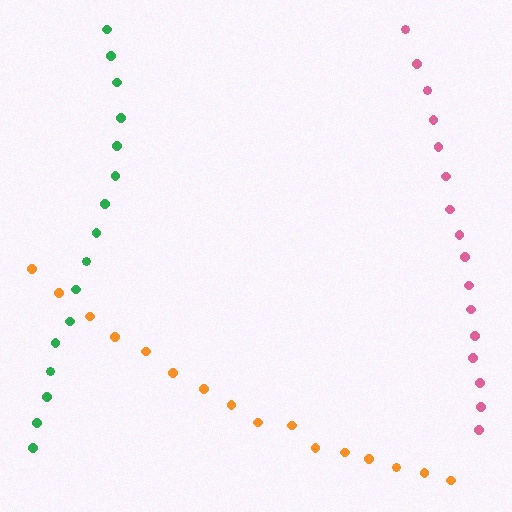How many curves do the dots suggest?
There are 3 distinct paths.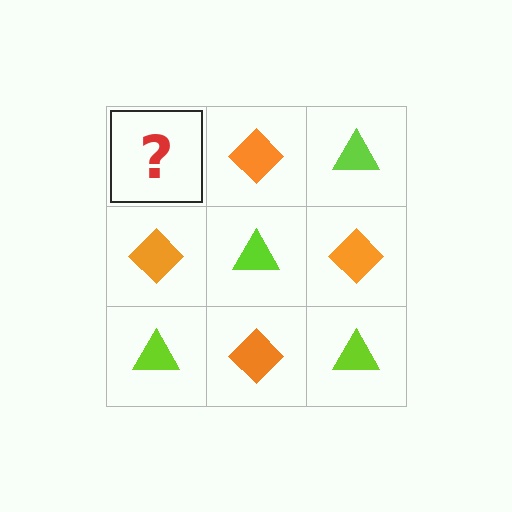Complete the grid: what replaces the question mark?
The question mark should be replaced with a lime triangle.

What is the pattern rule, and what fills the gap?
The rule is that it alternates lime triangle and orange diamond in a checkerboard pattern. The gap should be filled with a lime triangle.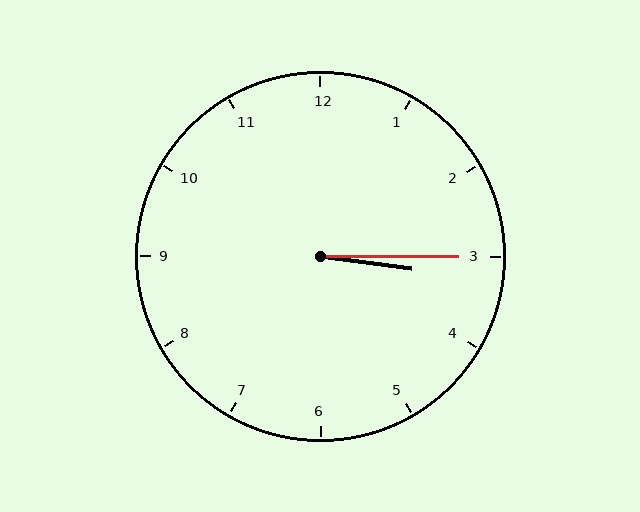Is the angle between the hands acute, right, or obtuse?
It is acute.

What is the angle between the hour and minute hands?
Approximately 8 degrees.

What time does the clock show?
3:15.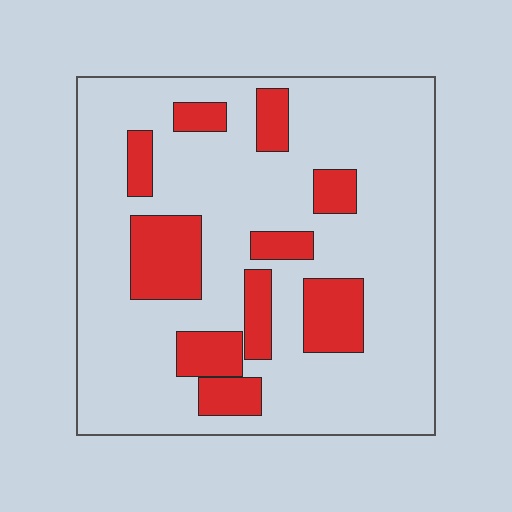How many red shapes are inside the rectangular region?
10.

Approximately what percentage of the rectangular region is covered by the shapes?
Approximately 20%.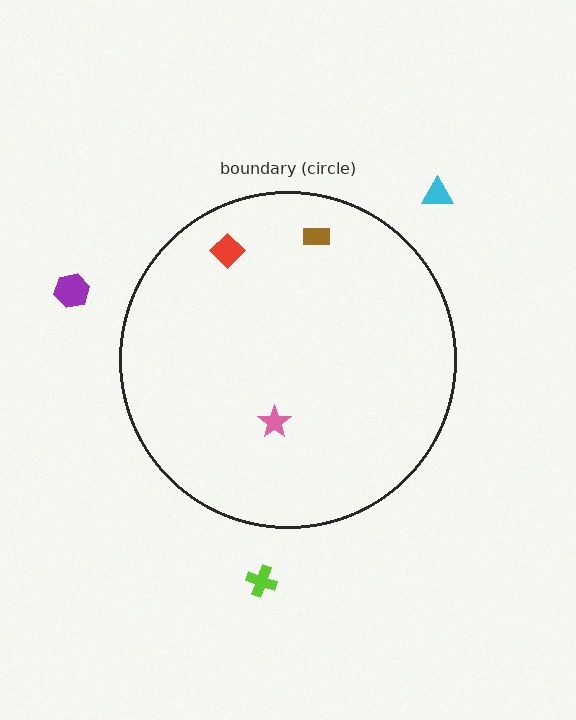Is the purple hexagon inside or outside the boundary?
Outside.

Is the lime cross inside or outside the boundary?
Outside.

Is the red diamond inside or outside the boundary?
Inside.